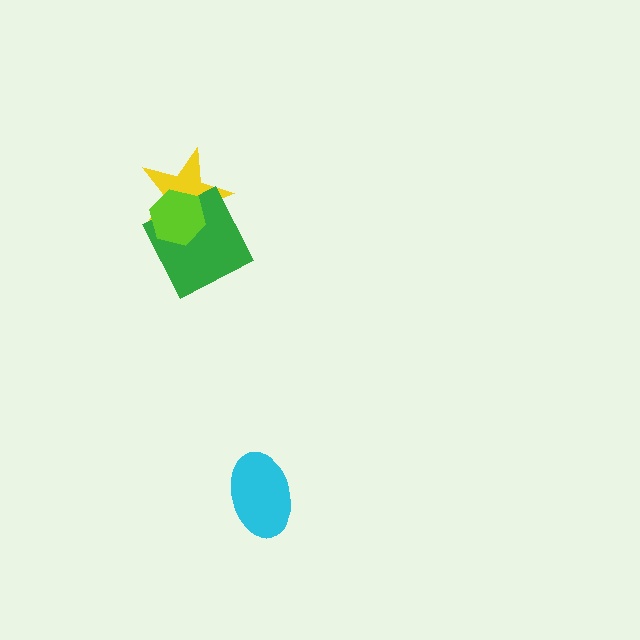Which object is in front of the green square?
The lime hexagon is in front of the green square.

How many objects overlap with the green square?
2 objects overlap with the green square.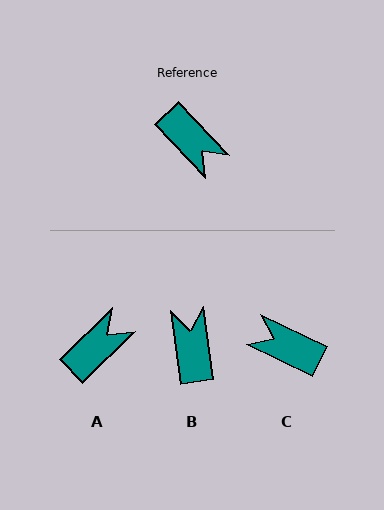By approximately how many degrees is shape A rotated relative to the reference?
Approximately 91 degrees counter-clockwise.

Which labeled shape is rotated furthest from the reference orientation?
C, about 159 degrees away.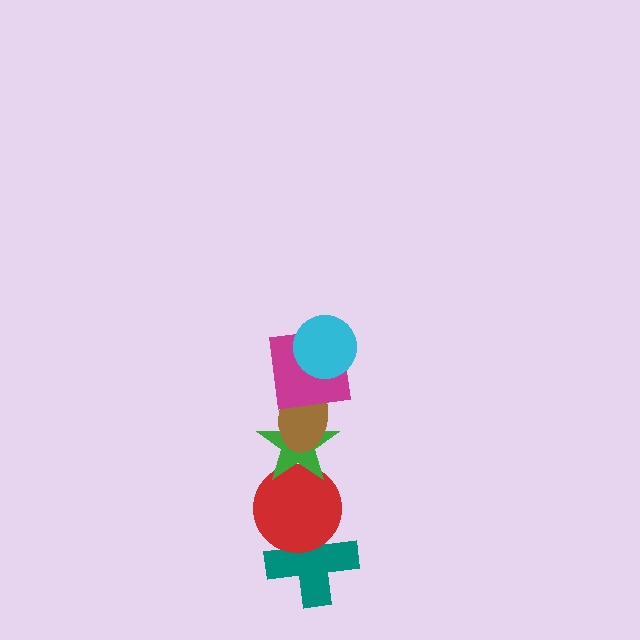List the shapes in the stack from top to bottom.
From top to bottom: the cyan circle, the magenta square, the brown ellipse, the green star, the red circle, the teal cross.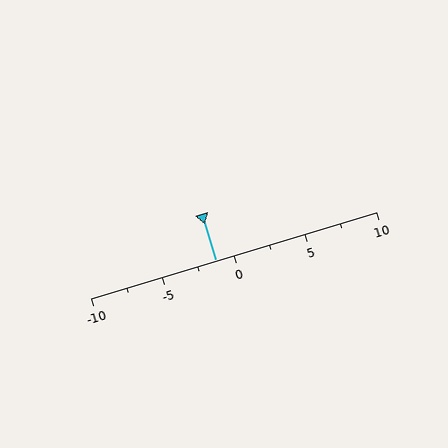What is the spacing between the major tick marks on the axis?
The major ticks are spaced 5 apart.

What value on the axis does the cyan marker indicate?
The marker indicates approximately -1.2.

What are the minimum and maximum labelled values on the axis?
The axis runs from -10 to 10.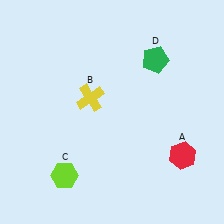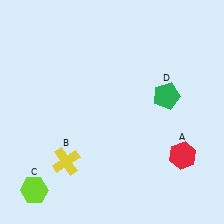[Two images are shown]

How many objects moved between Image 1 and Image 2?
3 objects moved between the two images.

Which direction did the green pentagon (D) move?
The green pentagon (D) moved down.